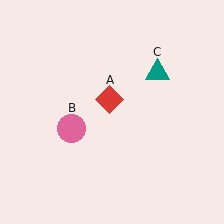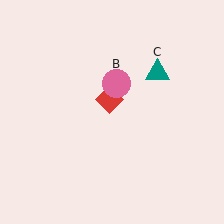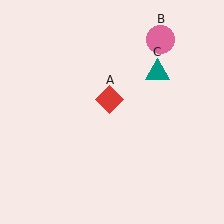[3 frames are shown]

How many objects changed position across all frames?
1 object changed position: pink circle (object B).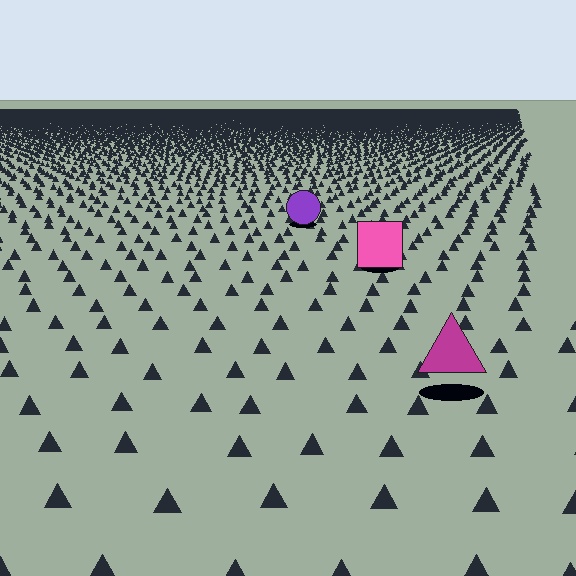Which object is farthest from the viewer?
The purple circle is farthest from the viewer. It appears smaller and the ground texture around it is denser.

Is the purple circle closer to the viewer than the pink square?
No. The pink square is closer — you can tell from the texture gradient: the ground texture is coarser near it.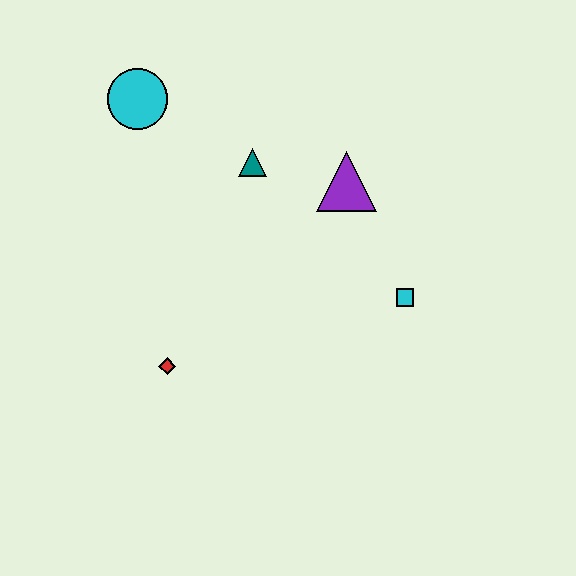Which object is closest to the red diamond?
The teal triangle is closest to the red diamond.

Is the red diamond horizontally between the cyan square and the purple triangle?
No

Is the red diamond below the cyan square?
Yes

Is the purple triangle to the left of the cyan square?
Yes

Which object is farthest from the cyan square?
The cyan circle is farthest from the cyan square.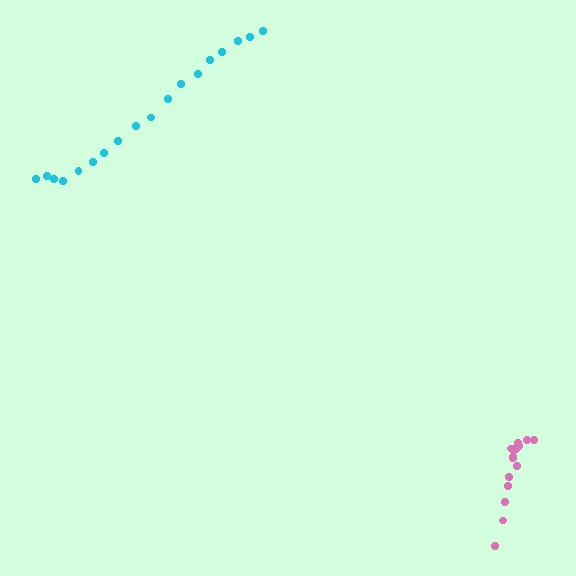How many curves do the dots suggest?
There are 2 distinct paths.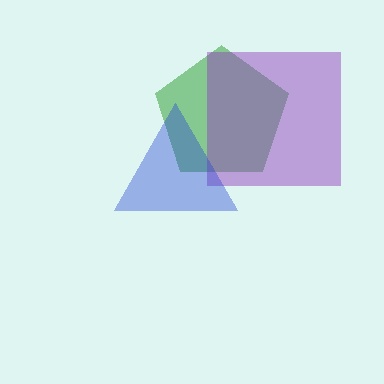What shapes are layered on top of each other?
The layered shapes are: a green pentagon, a purple square, a blue triangle.